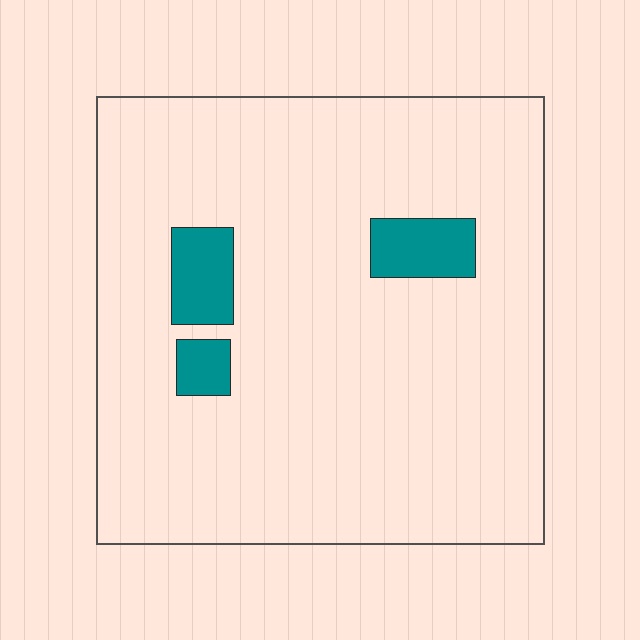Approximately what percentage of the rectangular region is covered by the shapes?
Approximately 10%.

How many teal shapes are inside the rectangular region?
3.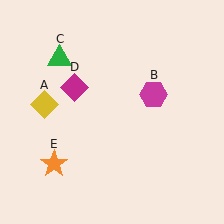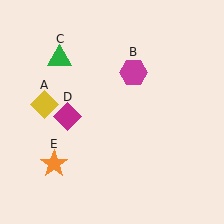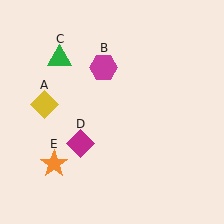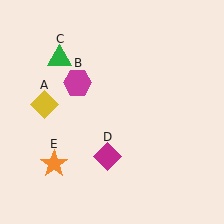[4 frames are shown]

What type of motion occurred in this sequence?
The magenta hexagon (object B), magenta diamond (object D) rotated counterclockwise around the center of the scene.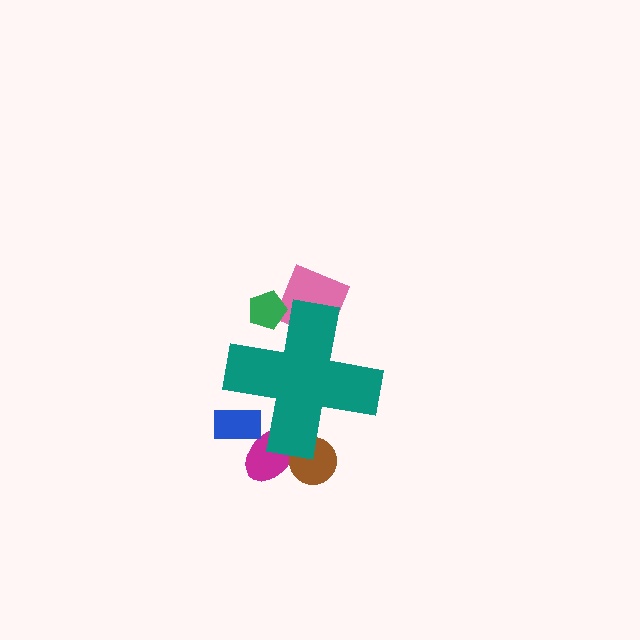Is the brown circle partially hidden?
Yes, the brown circle is partially hidden behind the teal cross.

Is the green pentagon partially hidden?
Yes, the green pentagon is partially hidden behind the teal cross.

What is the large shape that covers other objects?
A teal cross.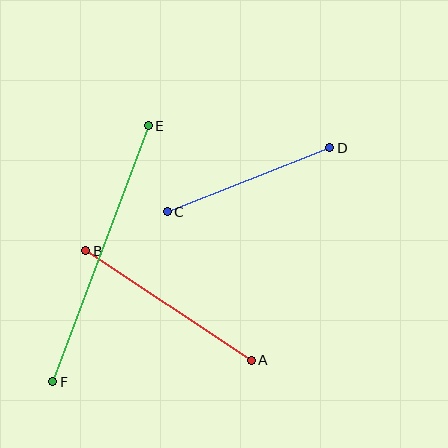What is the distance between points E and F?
The distance is approximately 273 pixels.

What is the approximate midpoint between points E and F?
The midpoint is at approximately (100, 254) pixels.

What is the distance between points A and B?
The distance is approximately 199 pixels.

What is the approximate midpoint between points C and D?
The midpoint is at approximately (248, 180) pixels.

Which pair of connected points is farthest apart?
Points E and F are farthest apart.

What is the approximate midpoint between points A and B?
The midpoint is at approximately (168, 305) pixels.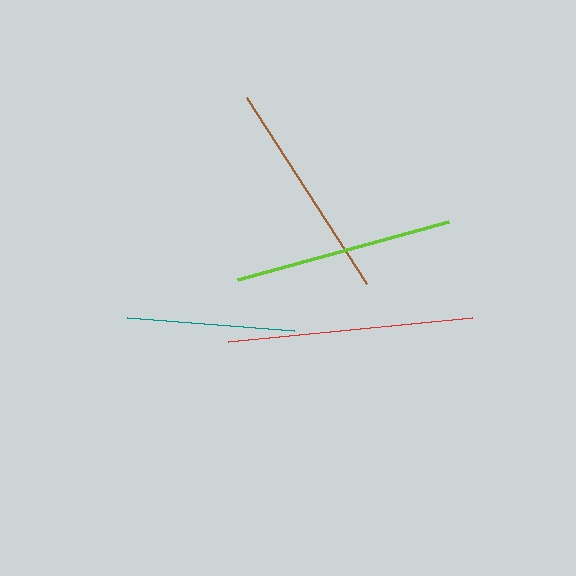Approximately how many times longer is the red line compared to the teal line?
The red line is approximately 1.5 times the length of the teal line.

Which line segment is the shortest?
The teal line is the shortest at approximately 168 pixels.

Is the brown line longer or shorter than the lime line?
The brown line is longer than the lime line.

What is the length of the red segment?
The red segment is approximately 246 pixels long.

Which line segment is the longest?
The red line is the longest at approximately 246 pixels.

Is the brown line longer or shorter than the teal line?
The brown line is longer than the teal line.